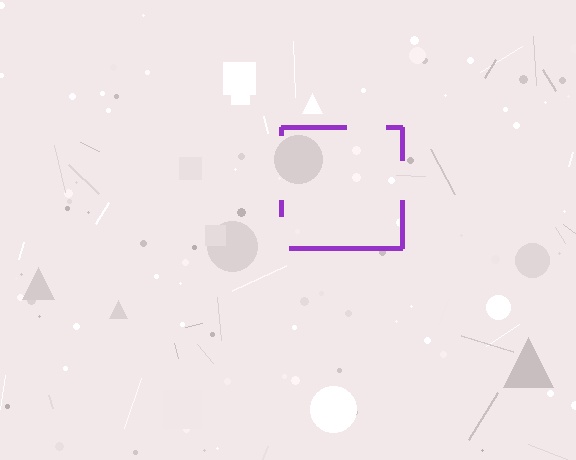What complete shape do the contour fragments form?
The contour fragments form a square.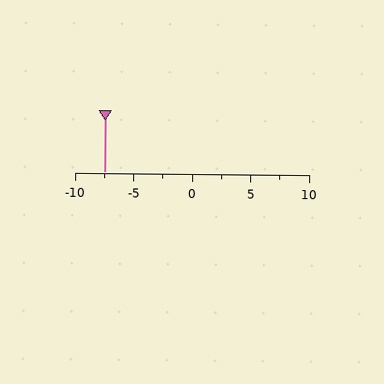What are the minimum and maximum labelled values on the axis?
The axis runs from -10 to 10.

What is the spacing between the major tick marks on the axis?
The major ticks are spaced 5 apart.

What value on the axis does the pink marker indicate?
The marker indicates approximately -7.5.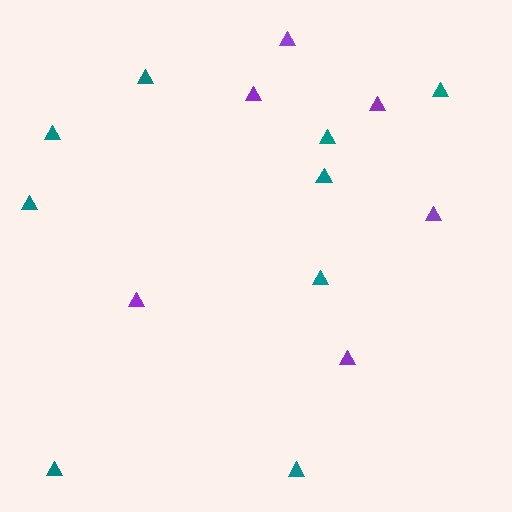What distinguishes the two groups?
There are 2 groups: one group of teal triangles (9) and one group of purple triangles (6).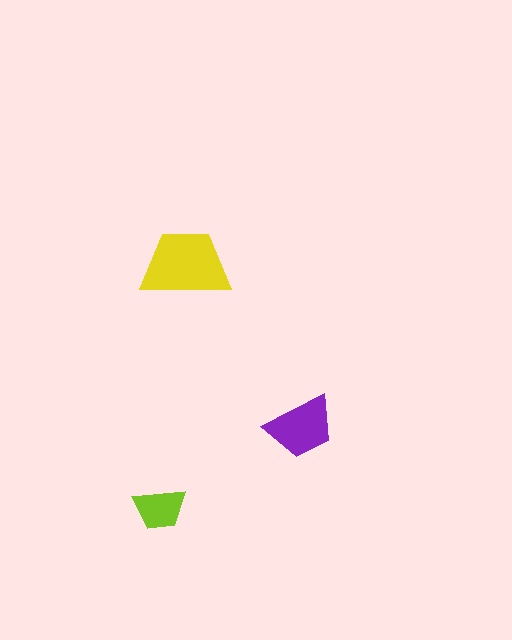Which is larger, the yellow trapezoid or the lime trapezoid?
The yellow one.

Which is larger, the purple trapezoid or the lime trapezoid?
The purple one.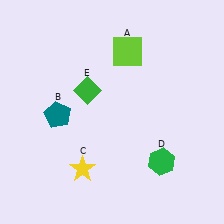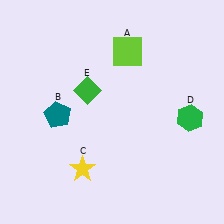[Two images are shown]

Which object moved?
The green hexagon (D) moved up.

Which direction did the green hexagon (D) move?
The green hexagon (D) moved up.